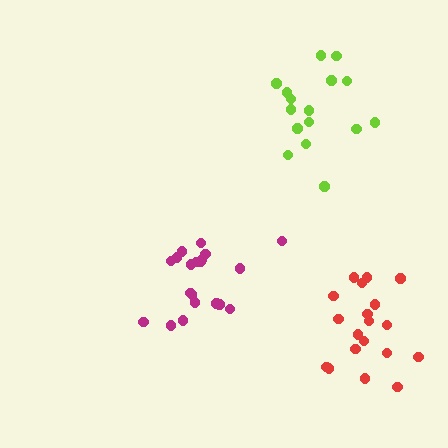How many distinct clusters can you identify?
There are 3 distinct clusters.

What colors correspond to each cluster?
The clusters are colored: lime, red, magenta.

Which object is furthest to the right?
The red cluster is rightmost.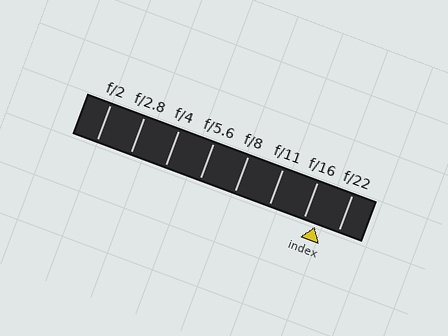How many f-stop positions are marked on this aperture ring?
There are 8 f-stop positions marked.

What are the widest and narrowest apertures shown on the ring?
The widest aperture shown is f/2 and the narrowest is f/22.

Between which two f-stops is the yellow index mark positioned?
The index mark is between f/16 and f/22.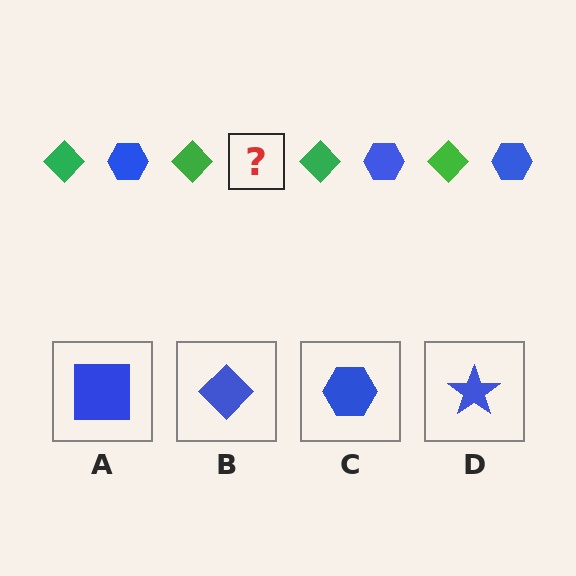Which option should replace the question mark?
Option C.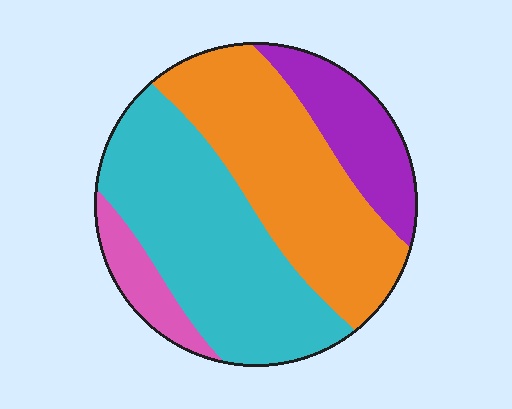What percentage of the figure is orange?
Orange covers around 35% of the figure.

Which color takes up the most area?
Cyan, at roughly 40%.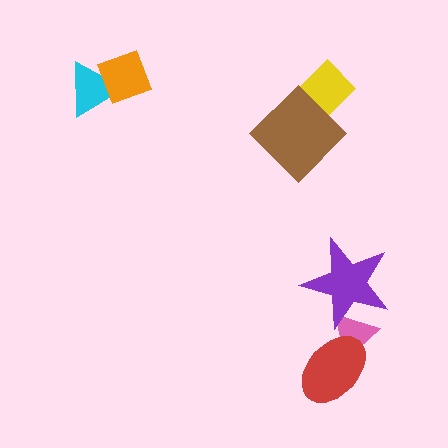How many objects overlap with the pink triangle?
2 objects overlap with the pink triangle.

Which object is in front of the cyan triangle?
The orange diamond is in front of the cyan triangle.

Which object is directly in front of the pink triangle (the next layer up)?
The red ellipse is directly in front of the pink triangle.